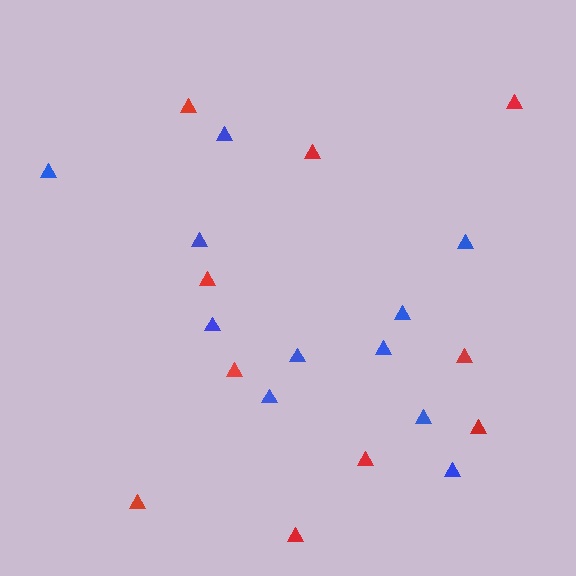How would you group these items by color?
There are 2 groups: one group of red triangles (10) and one group of blue triangles (11).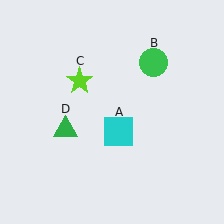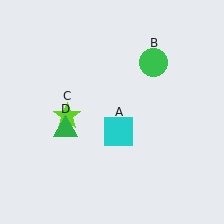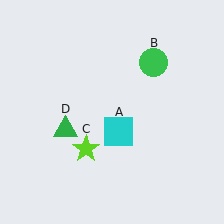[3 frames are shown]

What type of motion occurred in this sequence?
The lime star (object C) rotated counterclockwise around the center of the scene.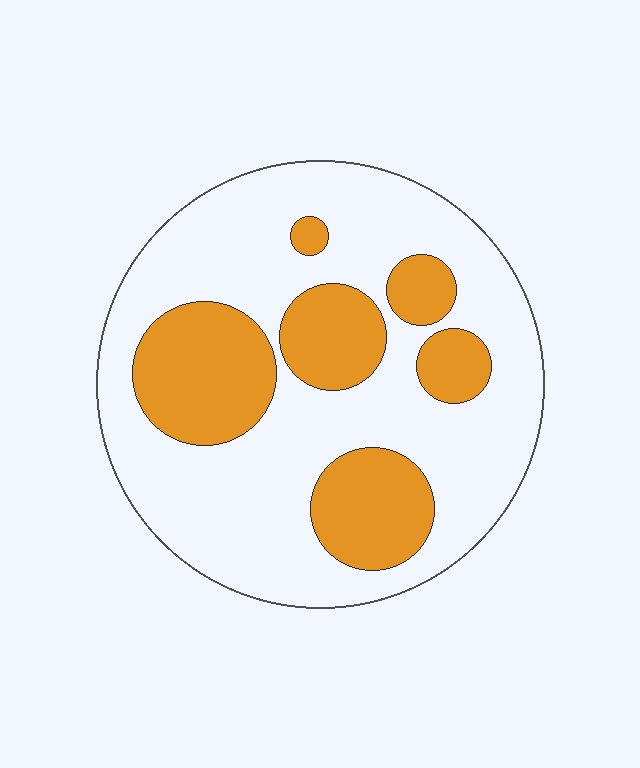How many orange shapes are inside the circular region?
6.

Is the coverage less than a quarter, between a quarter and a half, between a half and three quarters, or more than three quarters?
Between a quarter and a half.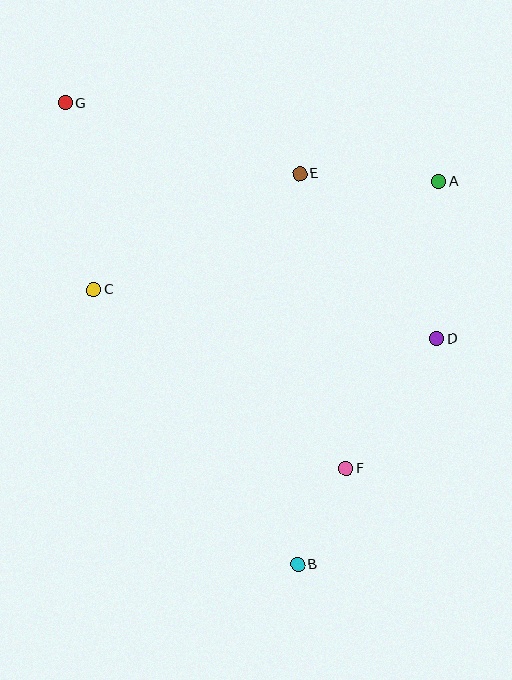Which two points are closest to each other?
Points B and F are closest to each other.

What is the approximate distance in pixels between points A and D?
The distance between A and D is approximately 157 pixels.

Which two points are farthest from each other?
Points B and G are farthest from each other.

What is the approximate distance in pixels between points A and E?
The distance between A and E is approximately 139 pixels.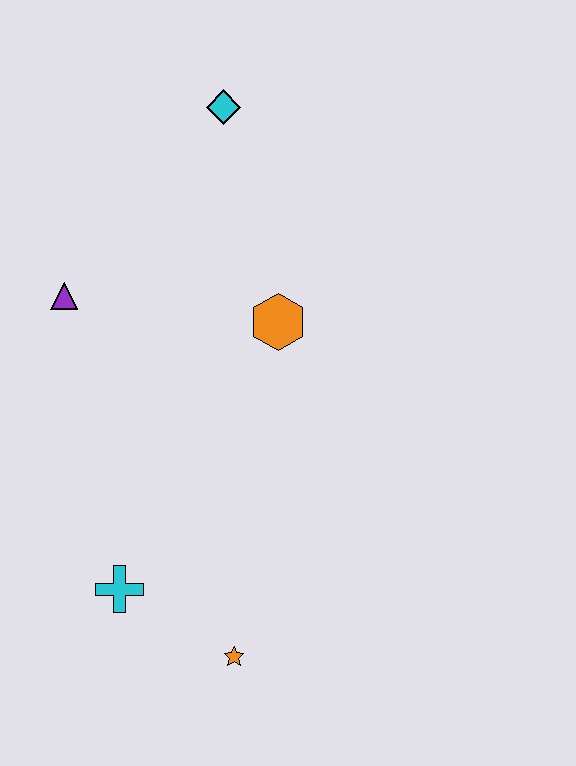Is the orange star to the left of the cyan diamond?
No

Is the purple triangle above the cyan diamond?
No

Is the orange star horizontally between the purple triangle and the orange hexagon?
Yes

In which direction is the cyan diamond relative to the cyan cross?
The cyan diamond is above the cyan cross.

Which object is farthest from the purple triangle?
The orange star is farthest from the purple triangle.